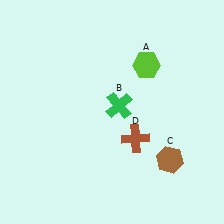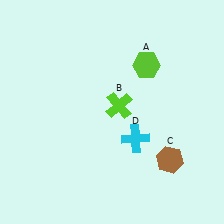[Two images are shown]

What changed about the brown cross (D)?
In Image 1, D is brown. In Image 2, it changed to cyan.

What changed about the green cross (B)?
In Image 1, B is green. In Image 2, it changed to lime.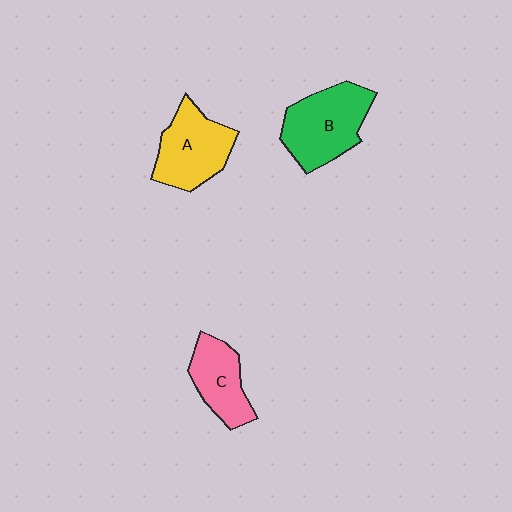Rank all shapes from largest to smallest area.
From largest to smallest: B (green), A (yellow), C (pink).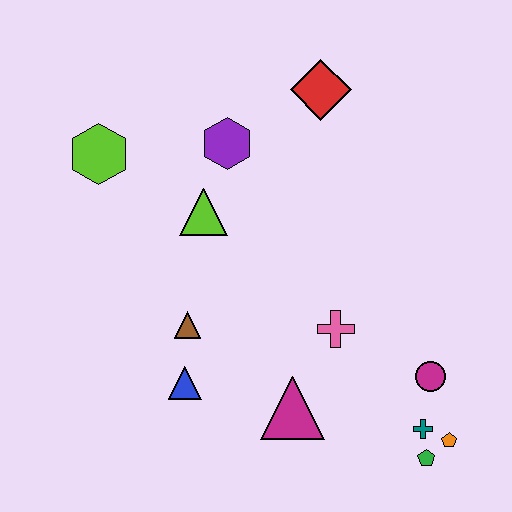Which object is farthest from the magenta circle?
The lime hexagon is farthest from the magenta circle.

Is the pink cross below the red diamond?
Yes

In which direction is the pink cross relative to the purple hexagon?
The pink cross is below the purple hexagon.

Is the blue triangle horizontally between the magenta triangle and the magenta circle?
No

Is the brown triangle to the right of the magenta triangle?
No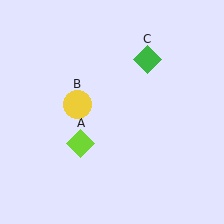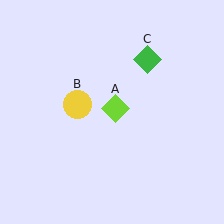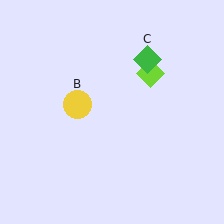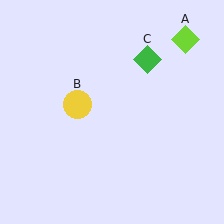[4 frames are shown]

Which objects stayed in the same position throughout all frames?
Yellow circle (object B) and green diamond (object C) remained stationary.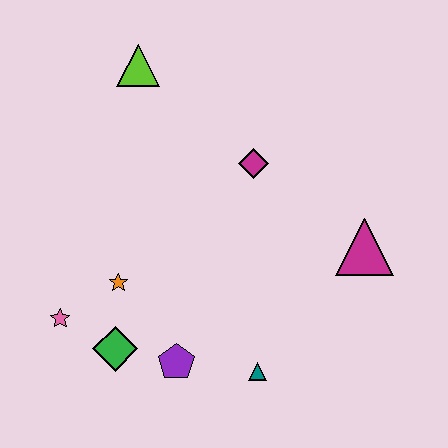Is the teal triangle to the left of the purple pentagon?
No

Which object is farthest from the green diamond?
The lime triangle is farthest from the green diamond.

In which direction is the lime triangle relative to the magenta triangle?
The lime triangle is to the left of the magenta triangle.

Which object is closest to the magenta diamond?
The magenta triangle is closest to the magenta diamond.